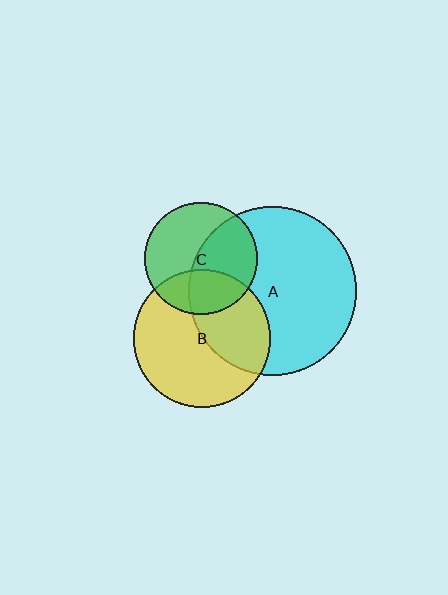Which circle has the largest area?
Circle A (cyan).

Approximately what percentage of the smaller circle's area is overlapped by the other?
Approximately 40%.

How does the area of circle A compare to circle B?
Approximately 1.5 times.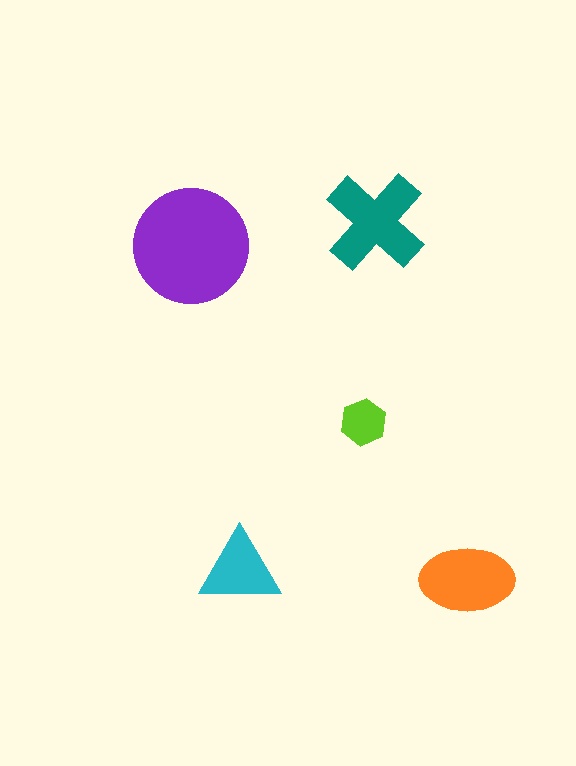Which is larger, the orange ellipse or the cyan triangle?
The orange ellipse.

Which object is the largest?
The purple circle.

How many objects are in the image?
There are 5 objects in the image.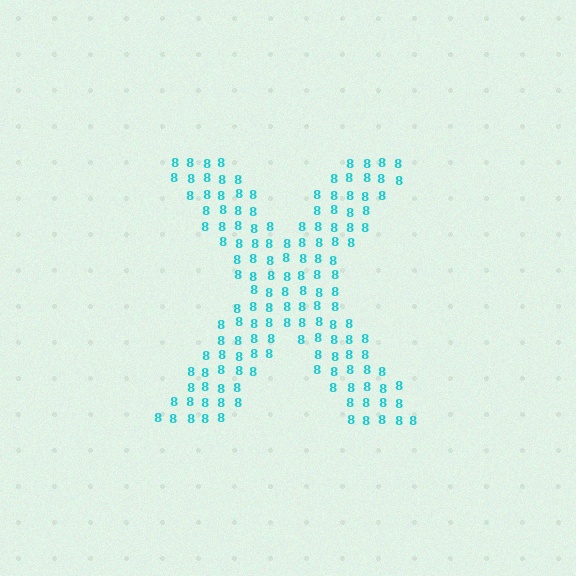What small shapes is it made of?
It is made of small digit 8's.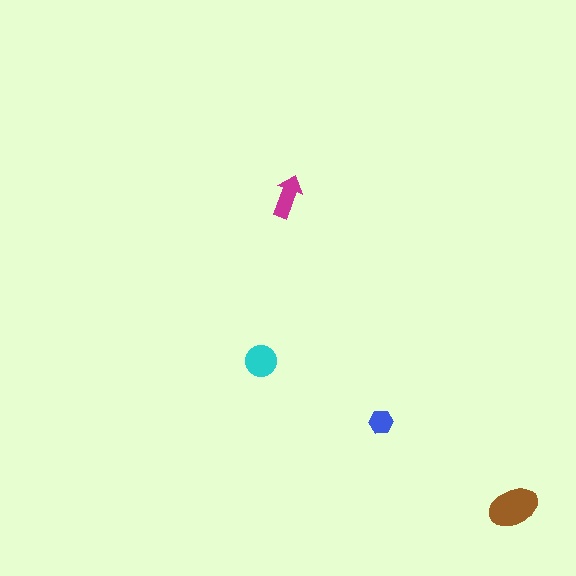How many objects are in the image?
There are 4 objects in the image.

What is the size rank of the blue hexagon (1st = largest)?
4th.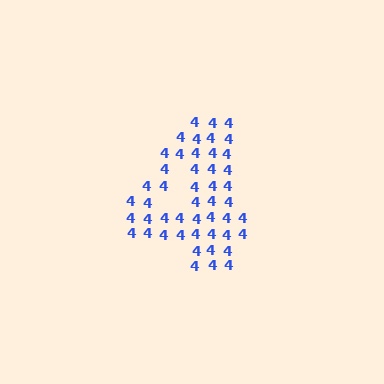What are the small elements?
The small elements are digit 4's.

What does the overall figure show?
The overall figure shows the digit 4.